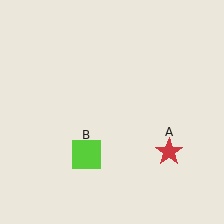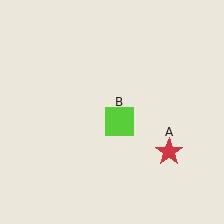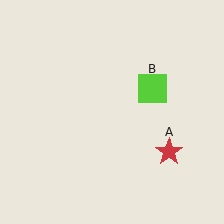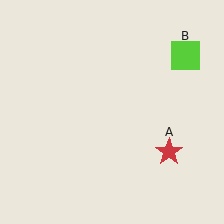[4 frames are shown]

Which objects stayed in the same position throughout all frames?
Red star (object A) remained stationary.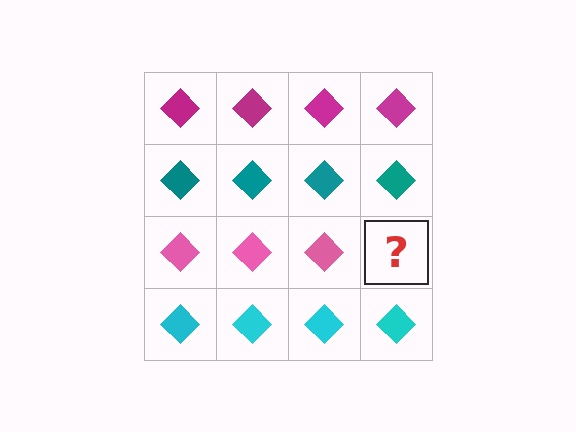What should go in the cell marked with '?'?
The missing cell should contain a pink diamond.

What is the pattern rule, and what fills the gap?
The rule is that each row has a consistent color. The gap should be filled with a pink diamond.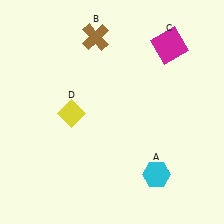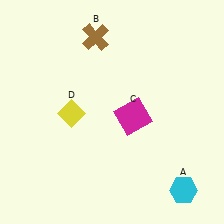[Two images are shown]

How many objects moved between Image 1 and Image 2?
2 objects moved between the two images.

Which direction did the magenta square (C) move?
The magenta square (C) moved down.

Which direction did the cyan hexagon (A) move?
The cyan hexagon (A) moved right.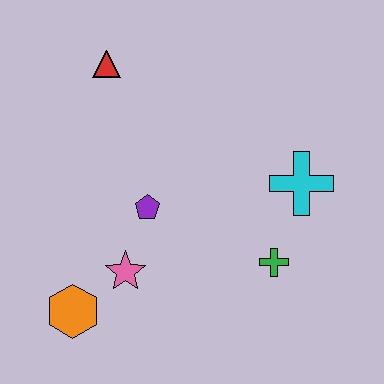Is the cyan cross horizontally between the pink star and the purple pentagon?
No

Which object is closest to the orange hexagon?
The pink star is closest to the orange hexagon.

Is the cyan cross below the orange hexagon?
No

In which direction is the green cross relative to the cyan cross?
The green cross is below the cyan cross.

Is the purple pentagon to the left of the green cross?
Yes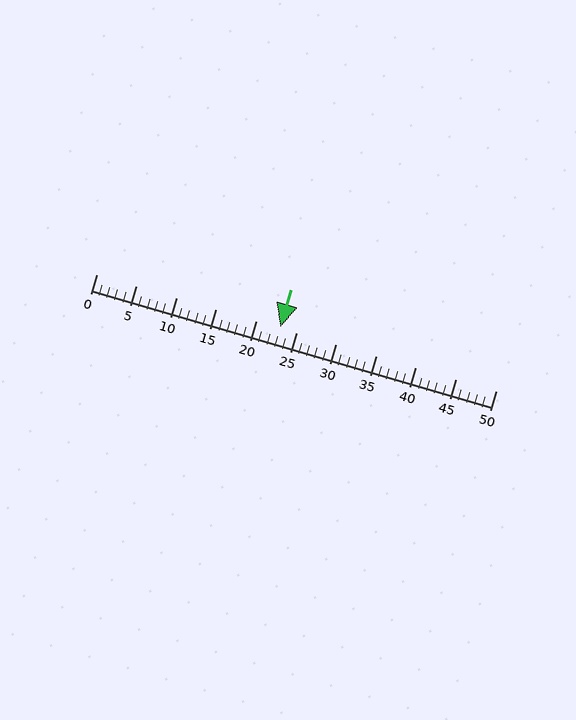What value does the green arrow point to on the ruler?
The green arrow points to approximately 23.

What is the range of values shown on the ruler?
The ruler shows values from 0 to 50.